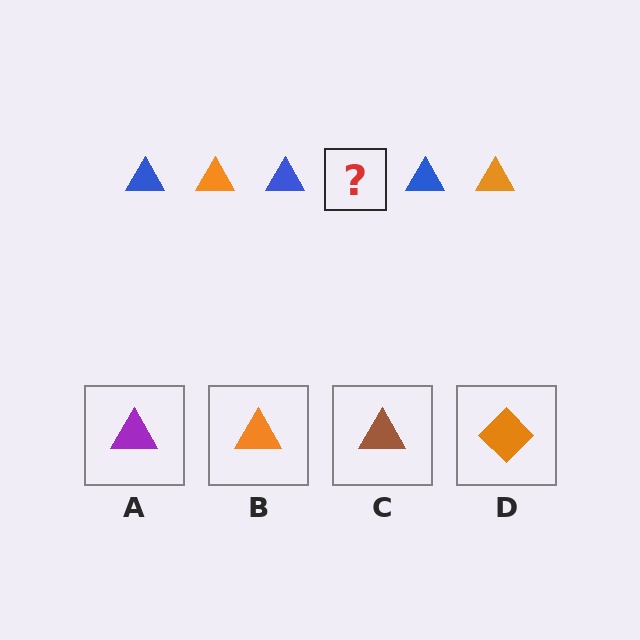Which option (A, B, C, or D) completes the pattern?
B.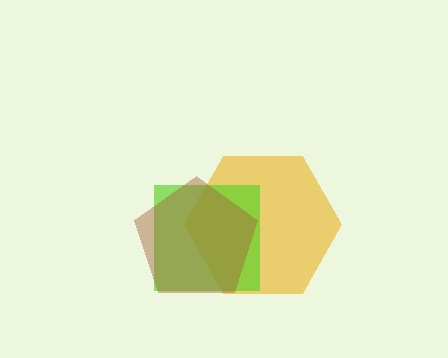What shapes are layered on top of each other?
The layered shapes are: a yellow hexagon, a lime square, a brown pentagon.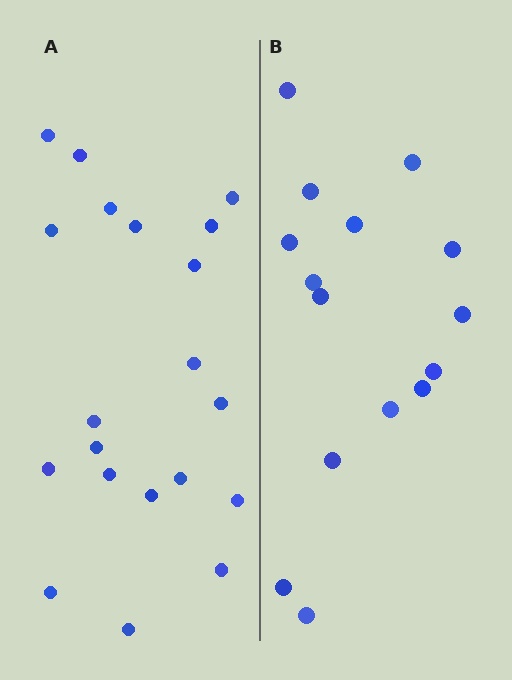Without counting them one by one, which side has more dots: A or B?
Region A (the left region) has more dots.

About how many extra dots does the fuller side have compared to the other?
Region A has about 5 more dots than region B.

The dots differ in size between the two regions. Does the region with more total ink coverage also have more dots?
No. Region B has more total ink coverage because its dots are larger, but region A actually contains more individual dots. Total area can be misleading — the number of items is what matters here.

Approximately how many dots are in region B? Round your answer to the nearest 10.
About 20 dots. (The exact count is 15, which rounds to 20.)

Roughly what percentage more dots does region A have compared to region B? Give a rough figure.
About 35% more.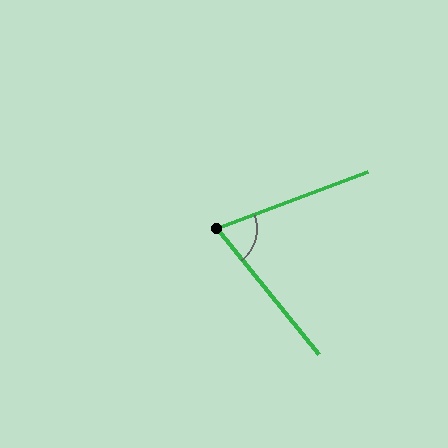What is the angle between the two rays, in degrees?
Approximately 72 degrees.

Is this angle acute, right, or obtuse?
It is acute.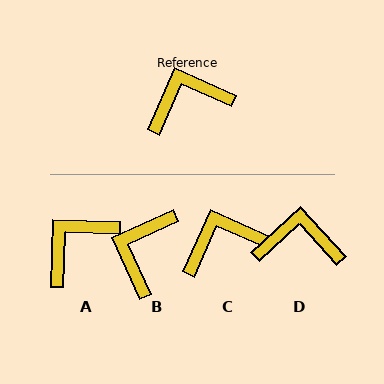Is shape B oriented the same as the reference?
No, it is off by about 48 degrees.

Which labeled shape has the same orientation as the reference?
C.